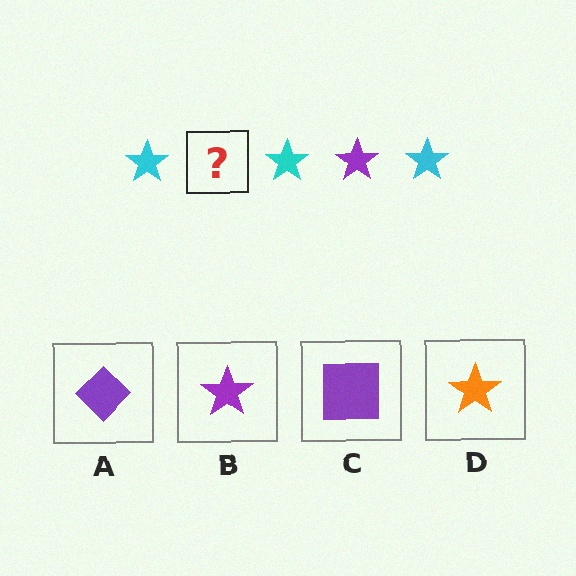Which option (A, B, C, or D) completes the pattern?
B.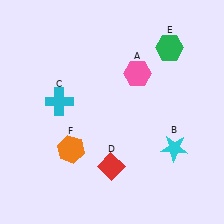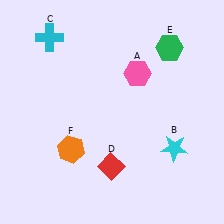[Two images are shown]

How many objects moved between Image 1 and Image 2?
1 object moved between the two images.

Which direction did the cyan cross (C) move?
The cyan cross (C) moved up.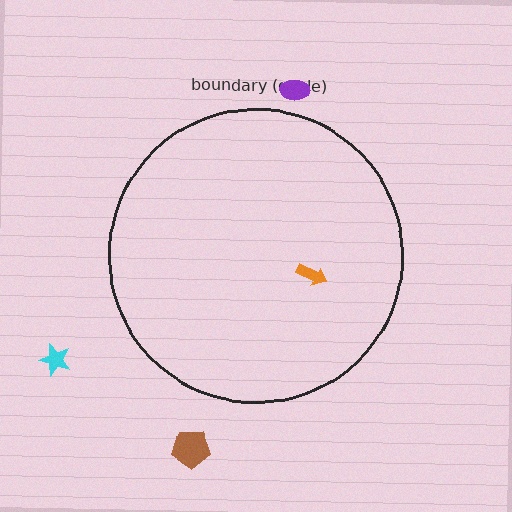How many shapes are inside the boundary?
1 inside, 3 outside.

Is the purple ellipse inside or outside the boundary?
Outside.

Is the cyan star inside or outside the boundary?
Outside.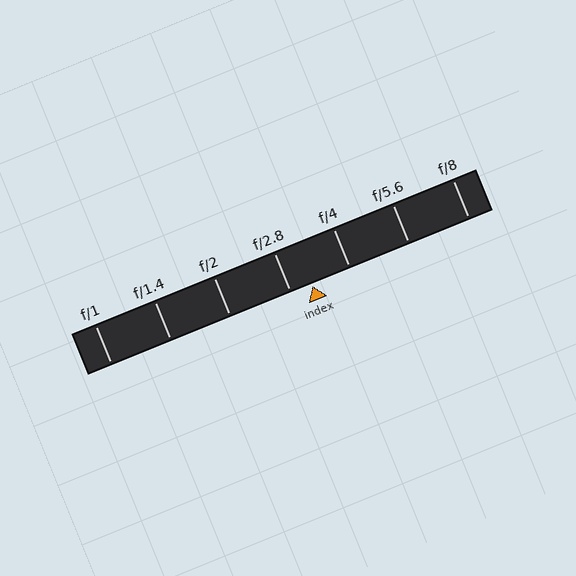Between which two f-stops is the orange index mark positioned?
The index mark is between f/2.8 and f/4.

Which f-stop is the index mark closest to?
The index mark is closest to f/2.8.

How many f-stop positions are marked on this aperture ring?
There are 7 f-stop positions marked.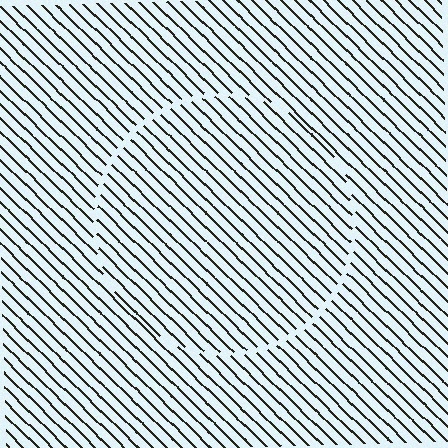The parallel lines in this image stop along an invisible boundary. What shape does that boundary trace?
An illusory circle. The interior of the shape contains the same grating, shifted by half a period — the contour is defined by the phase discontinuity where line-ends from the inner and outer gratings abut.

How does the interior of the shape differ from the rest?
The interior of the shape contains the same grating, shifted by half a period — the contour is defined by the phase discontinuity where line-ends from the inner and outer gratings abut.